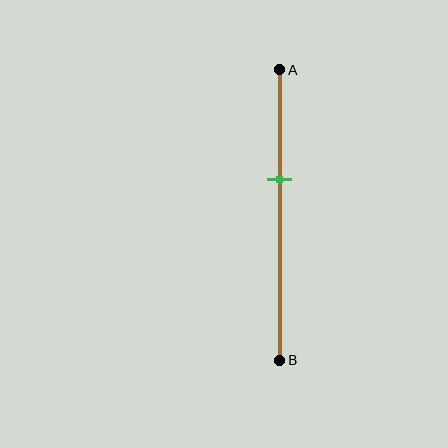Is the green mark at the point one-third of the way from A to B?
No, the mark is at about 40% from A, not at the 33% one-third point.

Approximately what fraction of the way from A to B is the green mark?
The green mark is approximately 40% of the way from A to B.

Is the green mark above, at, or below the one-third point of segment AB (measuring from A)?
The green mark is below the one-third point of segment AB.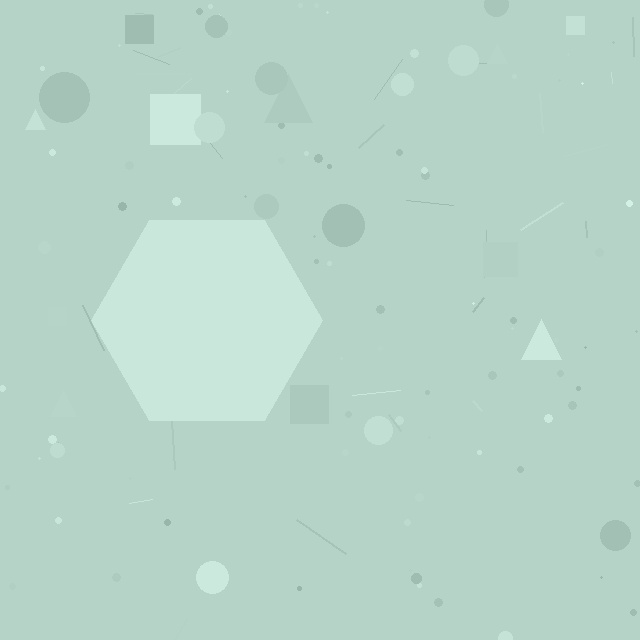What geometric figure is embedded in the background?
A hexagon is embedded in the background.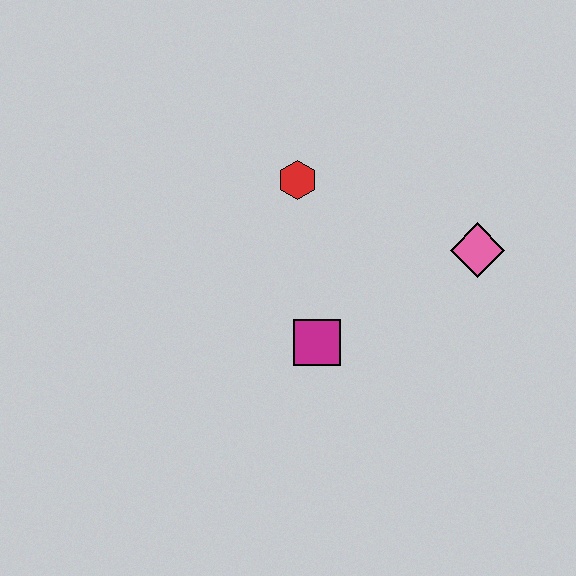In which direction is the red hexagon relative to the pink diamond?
The red hexagon is to the left of the pink diamond.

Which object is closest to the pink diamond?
The magenta square is closest to the pink diamond.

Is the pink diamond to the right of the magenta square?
Yes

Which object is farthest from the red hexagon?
The pink diamond is farthest from the red hexagon.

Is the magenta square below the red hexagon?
Yes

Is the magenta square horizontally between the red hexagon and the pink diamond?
Yes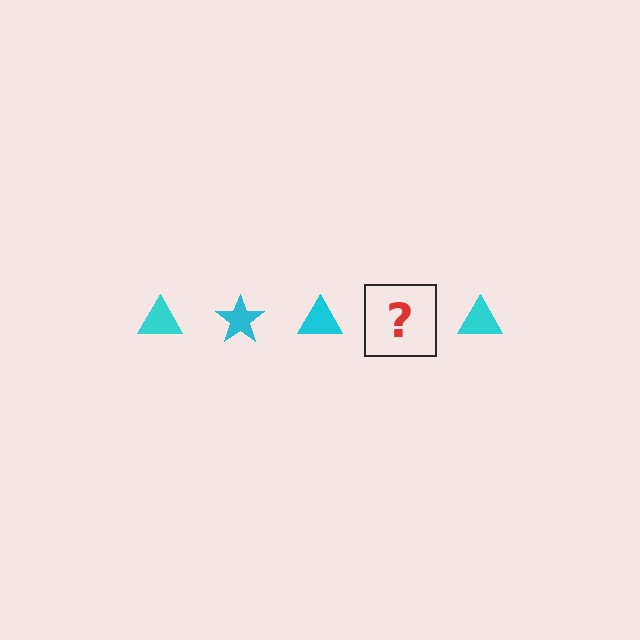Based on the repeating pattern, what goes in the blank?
The blank should be a cyan star.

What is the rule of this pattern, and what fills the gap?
The rule is that the pattern cycles through triangle, star shapes in cyan. The gap should be filled with a cyan star.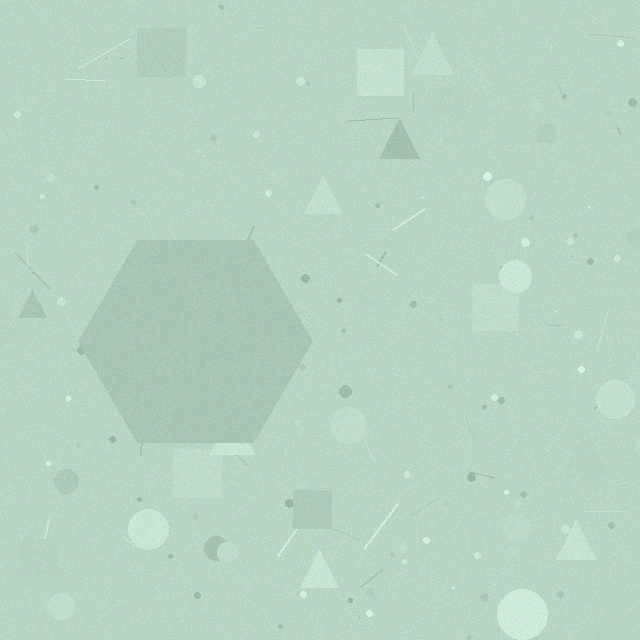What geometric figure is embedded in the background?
A hexagon is embedded in the background.